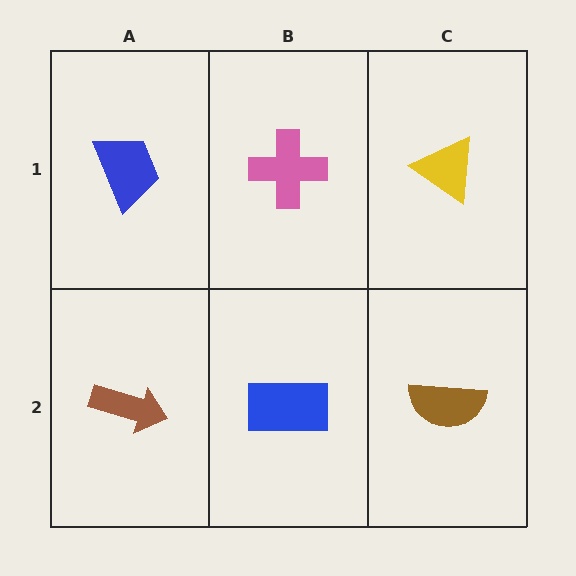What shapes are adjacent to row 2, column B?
A pink cross (row 1, column B), a brown arrow (row 2, column A), a brown semicircle (row 2, column C).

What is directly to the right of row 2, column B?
A brown semicircle.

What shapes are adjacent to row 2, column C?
A yellow triangle (row 1, column C), a blue rectangle (row 2, column B).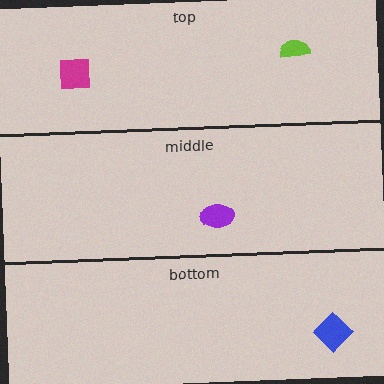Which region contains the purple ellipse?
The middle region.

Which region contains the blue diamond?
The bottom region.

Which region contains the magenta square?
The top region.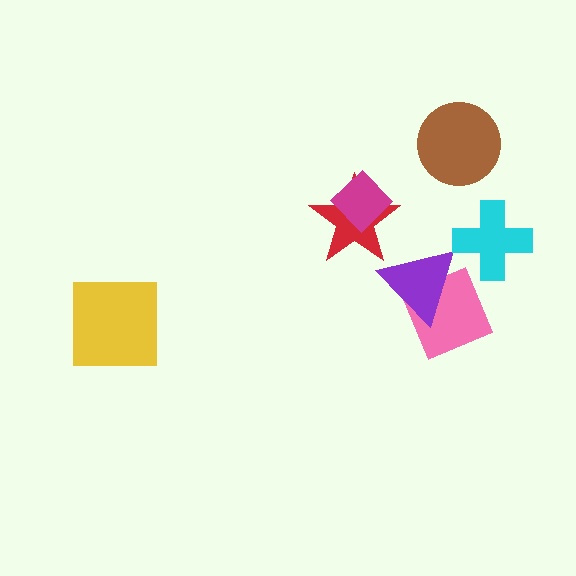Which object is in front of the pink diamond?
The purple triangle is in front of the pink diamond.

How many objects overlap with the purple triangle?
1 object overlaps with the purple triangle.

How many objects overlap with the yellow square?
0 objects overlap with the yellow square.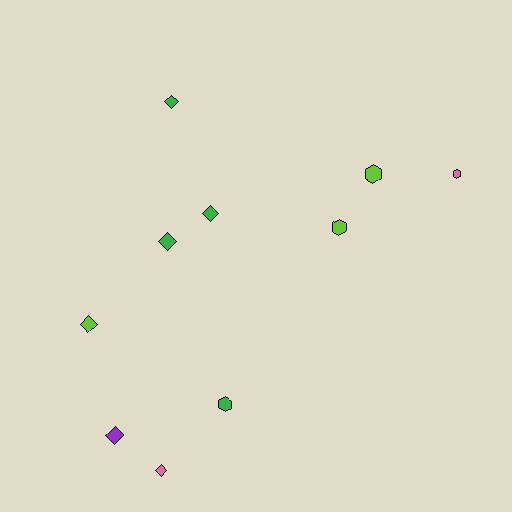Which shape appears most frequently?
Diamond, with 6 objects.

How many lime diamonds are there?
There is 1 lime diamond.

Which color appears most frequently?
Green, with 4 objects.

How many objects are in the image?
There are 10 objects.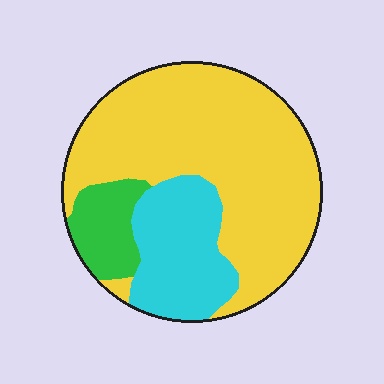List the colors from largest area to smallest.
From largest to smallest: yellow, cyan, green.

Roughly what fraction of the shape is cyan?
Cyan covers about 25% of the shape.